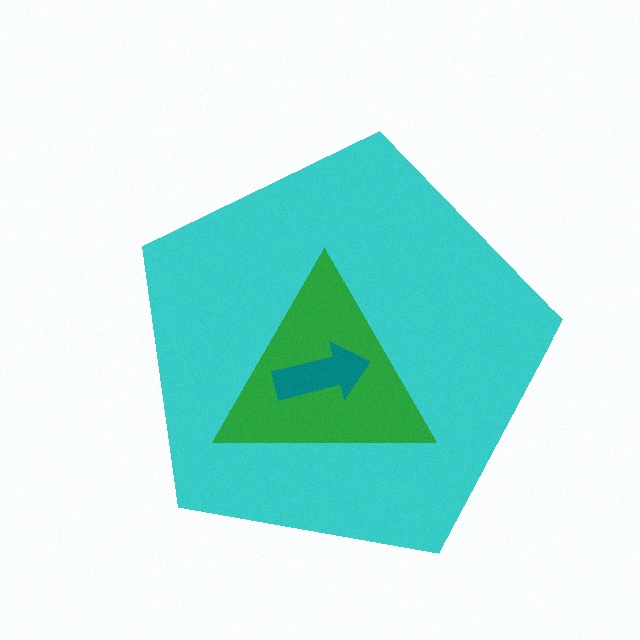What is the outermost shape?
The cyan pentagon.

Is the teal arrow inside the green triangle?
Yes.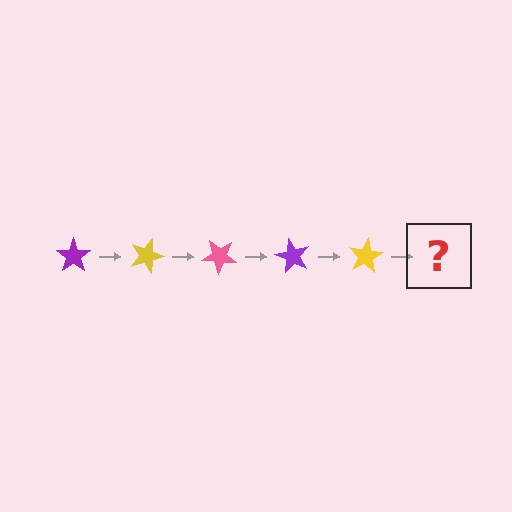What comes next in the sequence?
The next element should be a pink star, rotated 100 degrees from the start.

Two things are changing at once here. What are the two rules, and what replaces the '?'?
The two rules are that it rotates 20 degrees each step and the color cycles through purple, yellow, and pink. The '?' should be a pink star, rotated 100 degrees from the start.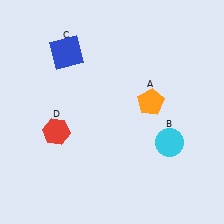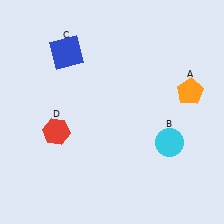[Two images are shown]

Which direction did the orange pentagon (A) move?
The orange pentagon (A) moved right.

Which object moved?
The orange pentagon (A) moved right.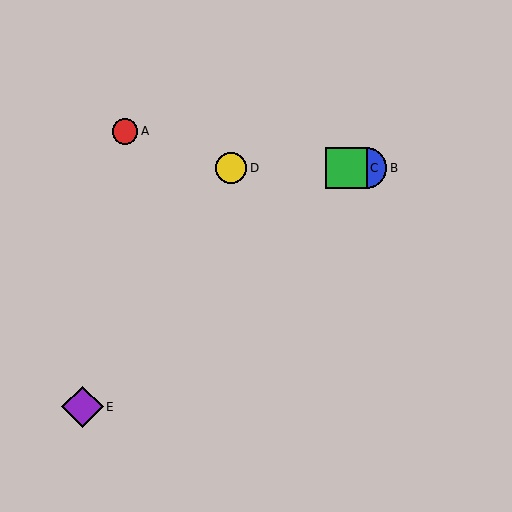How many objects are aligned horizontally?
3 objects (B, C, D) are aligned horizontally.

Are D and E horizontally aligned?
No, D is at y≈168 and E is at y≈407.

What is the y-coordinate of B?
Object B is at y≈168.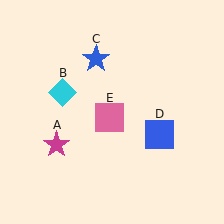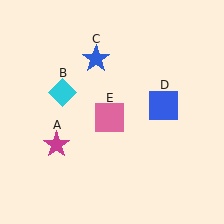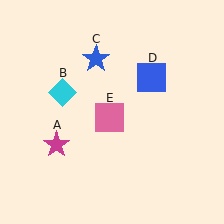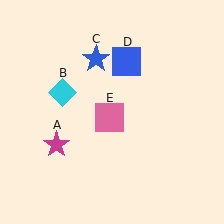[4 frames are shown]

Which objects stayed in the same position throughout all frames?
Magenta star (object A) and cyan diamond (object B) and blue star (object C) and pink square (object E) remained stationary.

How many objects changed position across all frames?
1 object changed position: blue square (object D).